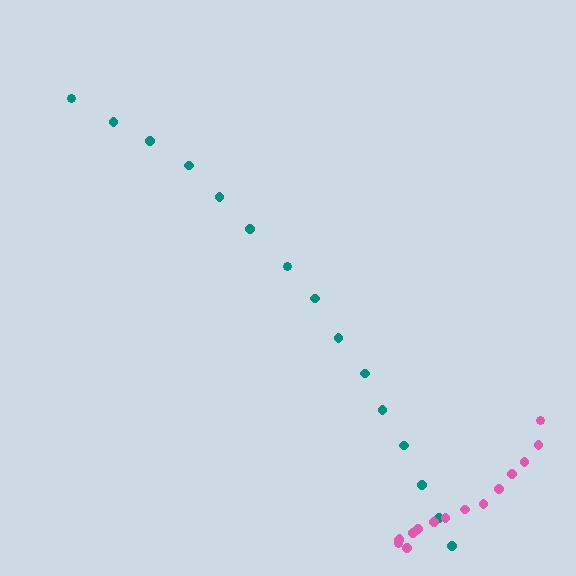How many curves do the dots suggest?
There are 2 distinct paths.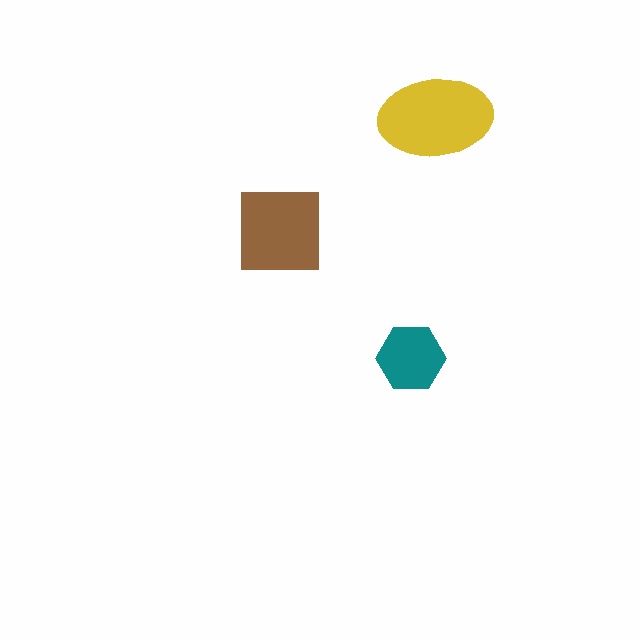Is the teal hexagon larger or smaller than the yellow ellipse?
Smaller.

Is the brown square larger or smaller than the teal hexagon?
Larger.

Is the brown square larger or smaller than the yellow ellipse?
Smaller.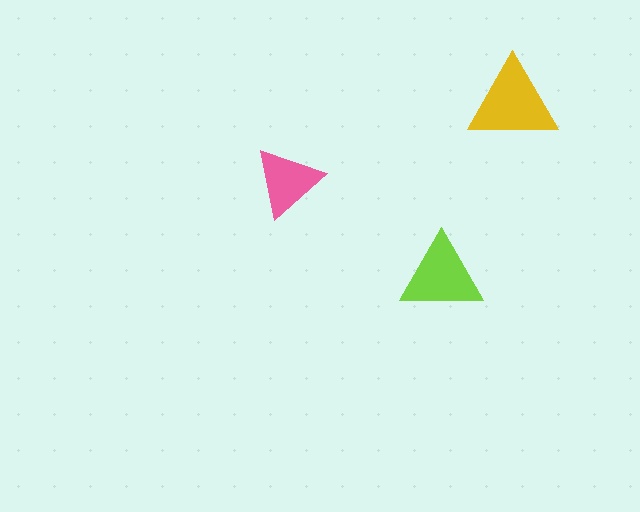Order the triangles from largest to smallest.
the yellow one, the lime one, the pink one.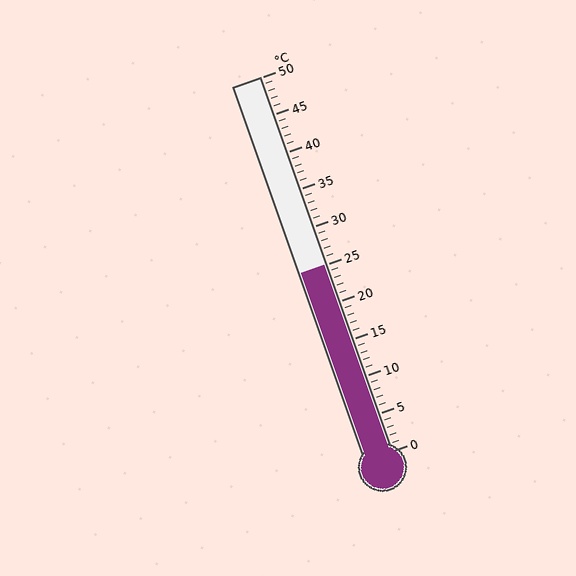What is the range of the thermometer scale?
The thermometer scale ranges from 0°C to 50°C.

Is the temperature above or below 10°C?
The temperature is above 10°C.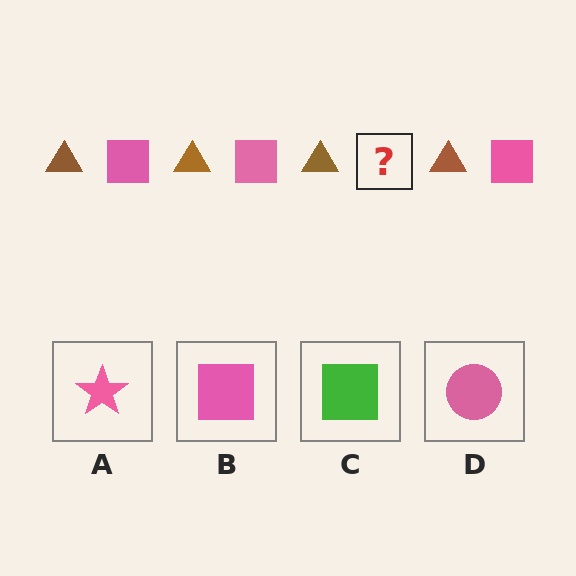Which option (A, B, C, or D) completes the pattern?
B.